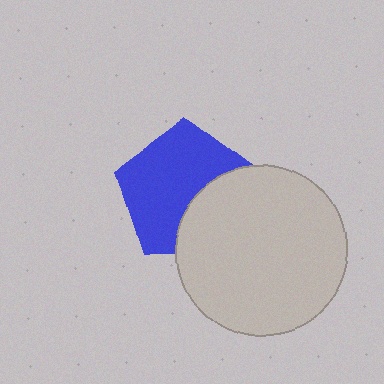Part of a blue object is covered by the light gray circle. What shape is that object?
It is a pentagon.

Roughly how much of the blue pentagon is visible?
Most of it is visible (roughly 66%).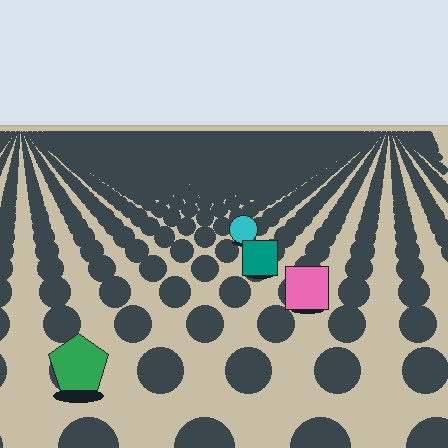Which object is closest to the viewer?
The green pentagon is closest. The texture marks near it are larger and more spread out.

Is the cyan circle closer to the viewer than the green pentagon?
No. The green pentagon is closer — you can tell from the texture gradient: the ground texture is coarser near it.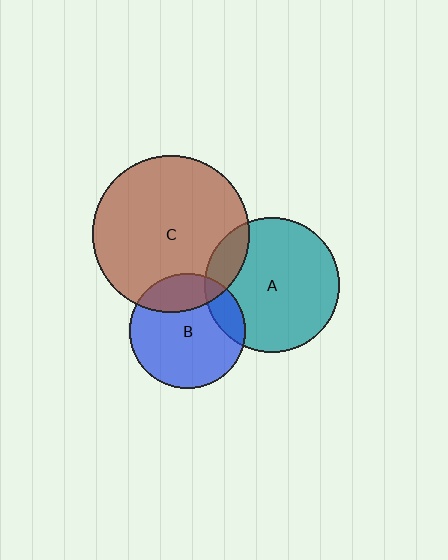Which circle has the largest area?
Circle C (brown).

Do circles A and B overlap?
Yes.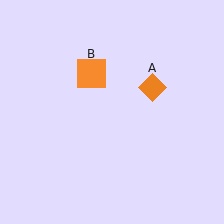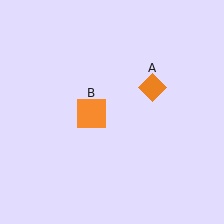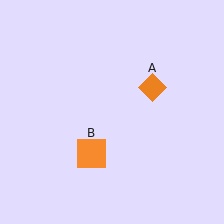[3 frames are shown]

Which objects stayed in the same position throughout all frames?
Orange diamond (object A) remained stationary.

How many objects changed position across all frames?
1 object changed position: orange square (object B).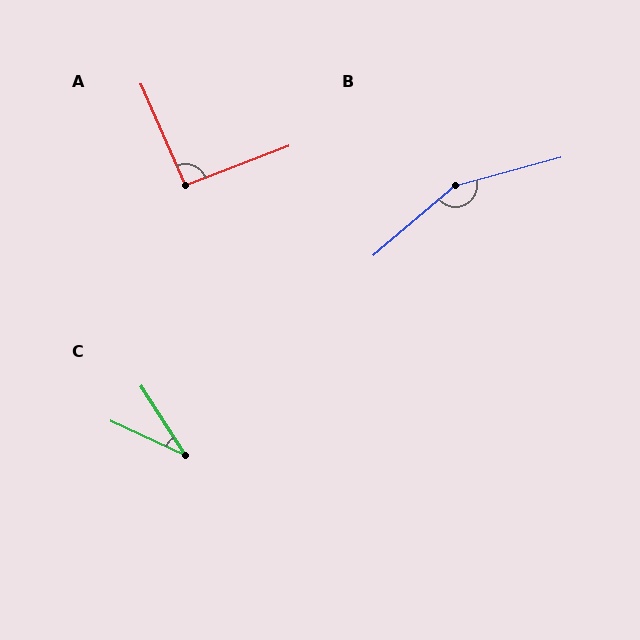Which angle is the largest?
B, at approximately 155 degrees.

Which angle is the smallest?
C, at approximately 33 degrees.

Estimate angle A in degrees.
Approximately 92 degrees.